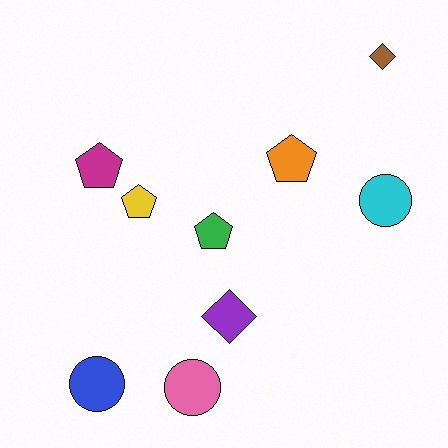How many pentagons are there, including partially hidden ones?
There are 4 pentagons.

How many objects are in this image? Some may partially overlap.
There are 9 objects.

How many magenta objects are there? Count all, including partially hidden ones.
There is 1 magenta object.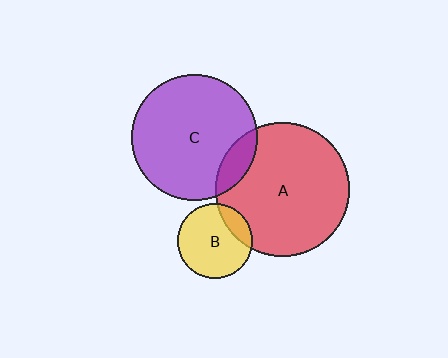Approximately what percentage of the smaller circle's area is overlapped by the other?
Approximately 10%.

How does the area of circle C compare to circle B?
Approximately 2.8 times.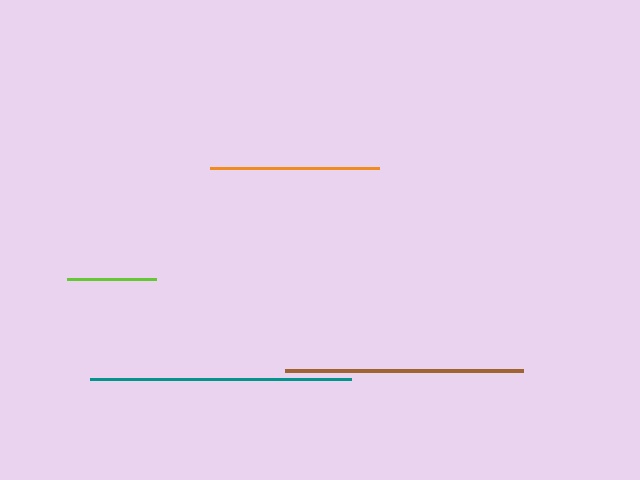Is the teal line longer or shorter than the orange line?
The teal line is longer than the orange line.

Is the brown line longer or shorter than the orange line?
The brown line is longer than the orange line.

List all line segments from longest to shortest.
From longest to shortest: teal, brown, orange, lime.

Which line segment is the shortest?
The lime line is the shortest at approximately 89 pixels.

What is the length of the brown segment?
The brown segment is approximately 238 pixels long.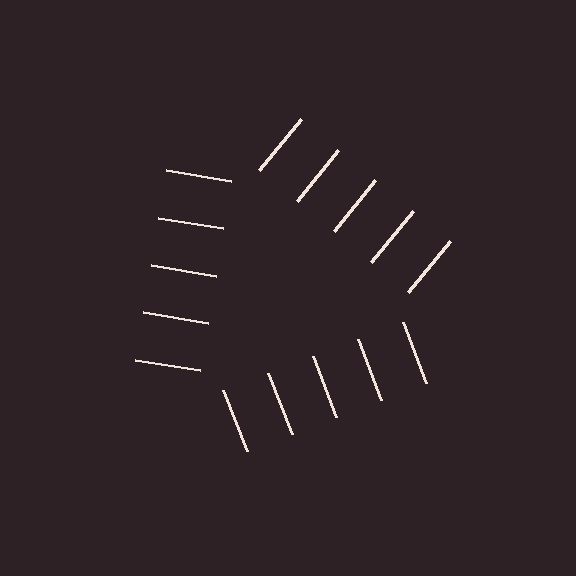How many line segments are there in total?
15 — 5 along each of the 3 edges.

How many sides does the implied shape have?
3 sides — the line-ends trace a triangle.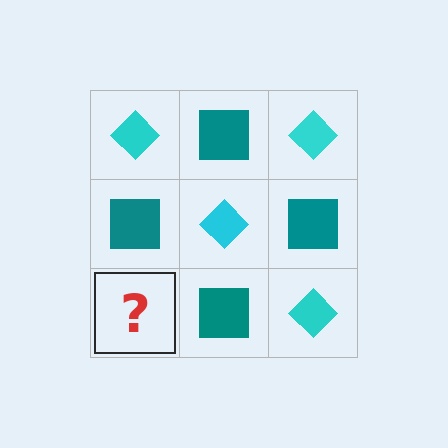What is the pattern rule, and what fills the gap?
The rule is that it alternates cyan diamond and teal square in a checkerboard pattern. The gap should be filled with a cyan diamond.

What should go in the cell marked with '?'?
The missing cell should contain a cyan diamond.